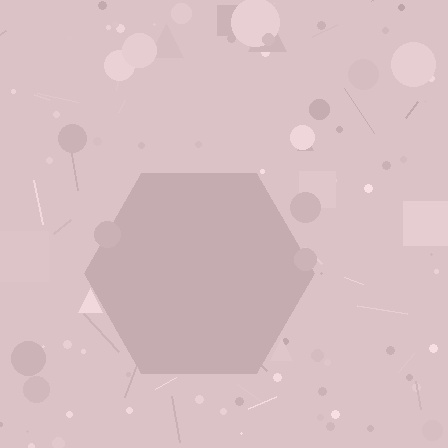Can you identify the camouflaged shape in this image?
The camouflaged shape is a hexagon.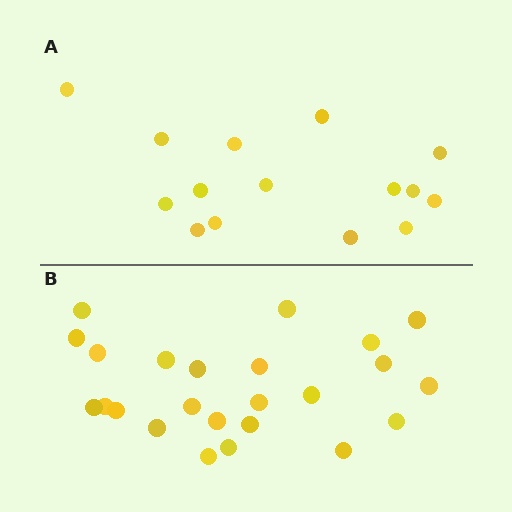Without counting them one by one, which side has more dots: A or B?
Region B (the bottom region) has more dots.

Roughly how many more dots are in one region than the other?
Region B has roughly 8 or so more dots than region A.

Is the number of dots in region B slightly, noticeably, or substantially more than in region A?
Region B has substantially more. The ratio is roughly 1.6 to 1.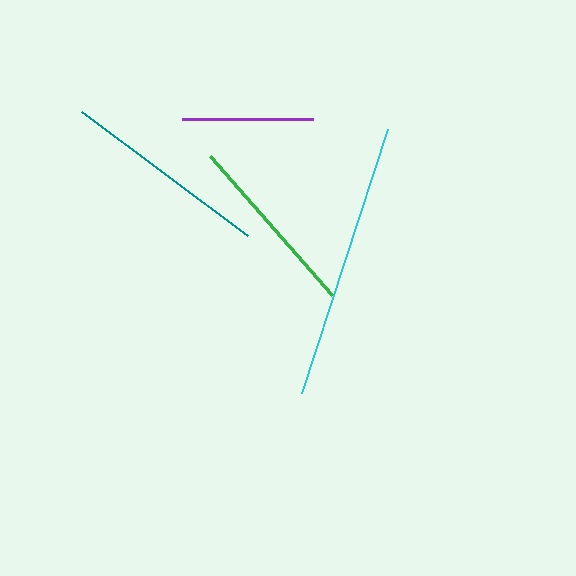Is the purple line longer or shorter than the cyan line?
The cyan line is longer than the purple line.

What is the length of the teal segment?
The teal segment is approximately 208 pixels long.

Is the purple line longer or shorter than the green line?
The green line is longer than the purple line.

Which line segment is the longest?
The cyan line is the longest at approximately 277 pixels.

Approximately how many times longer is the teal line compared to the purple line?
The teal line is approximately 1.6 times the length of the purple line.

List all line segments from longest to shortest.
From longest to shortest: cyan, teal, green, purple.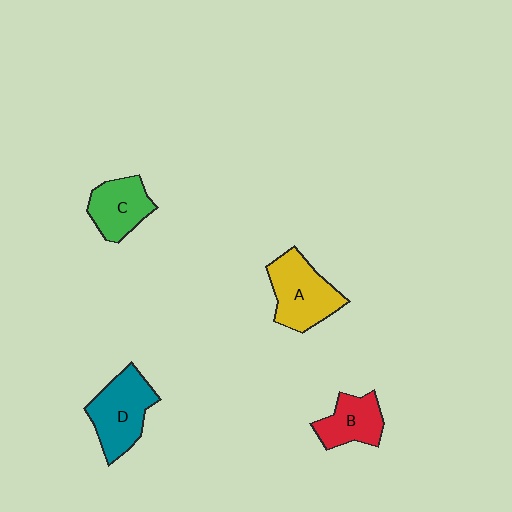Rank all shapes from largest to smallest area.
From largest to smallest: A (yellow), D (teal), C (green), B (red).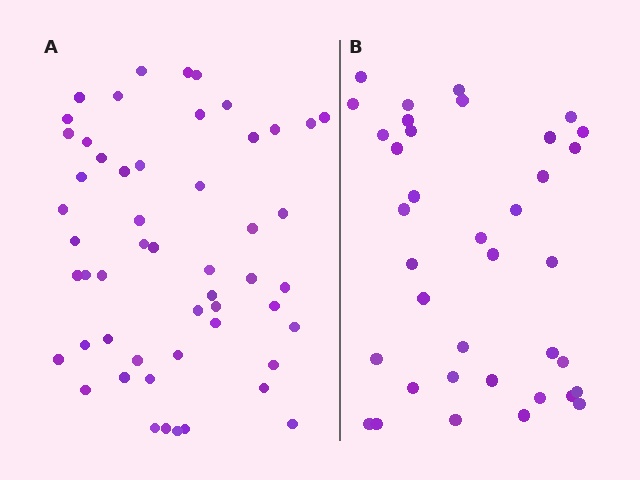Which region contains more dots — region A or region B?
Region A (the left region) has more dots.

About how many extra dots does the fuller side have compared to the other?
Region A has approximately 15 more dots than region B.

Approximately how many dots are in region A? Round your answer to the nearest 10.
About 50 dots. (The exact count is 53, which rounds to 50.)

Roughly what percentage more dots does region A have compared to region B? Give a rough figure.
About 45% more.